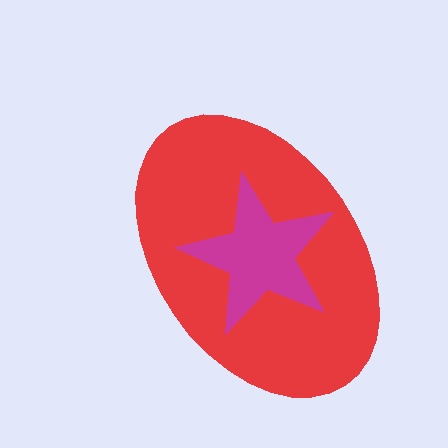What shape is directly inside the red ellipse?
The magenta star.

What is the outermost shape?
The red ellipse.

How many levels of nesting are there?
2.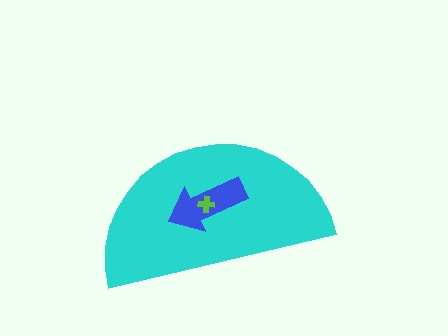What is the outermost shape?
The cyan semicircle.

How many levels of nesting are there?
3.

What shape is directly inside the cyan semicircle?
The blue arrow.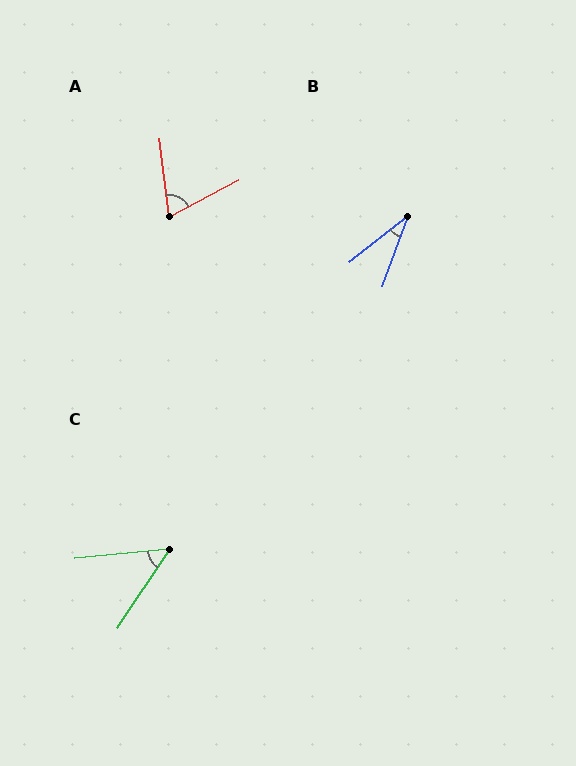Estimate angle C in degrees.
Approximately 51 degrees.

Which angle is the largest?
A, at approximately 69 degrees.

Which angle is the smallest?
B, at approximately 32 degrees.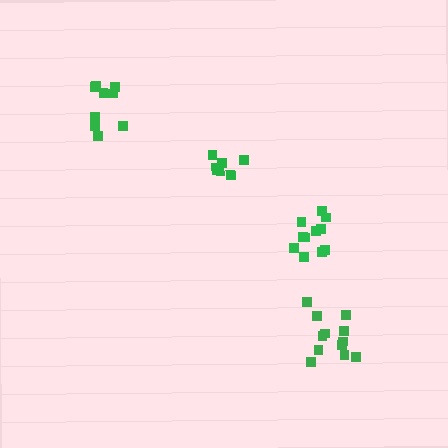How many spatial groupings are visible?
There are 4 spatial groupings.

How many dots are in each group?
Group 1: 9 dots, Group 2: 7 dots, Group 3: 11 dots, Group 4: 12 dots (39 total).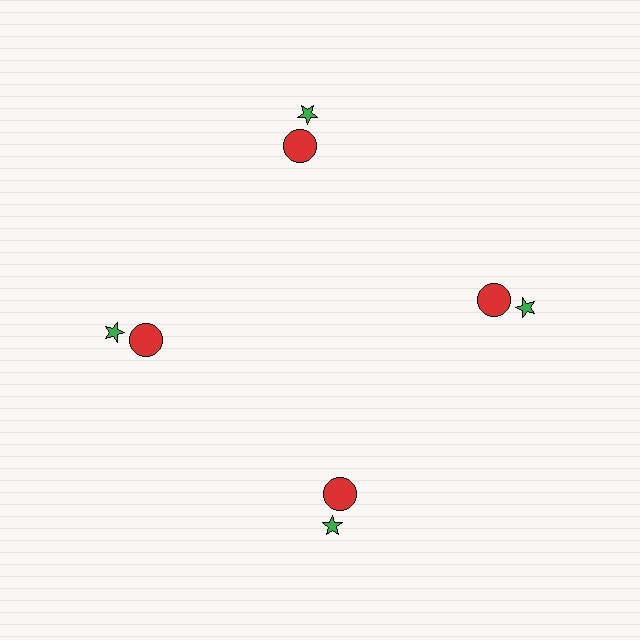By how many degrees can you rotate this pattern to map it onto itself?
The pattern maps onto itself every 90 degrees of rotation.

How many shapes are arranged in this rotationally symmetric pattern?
There are 8 shapes, arranged in 4 groups of 2.